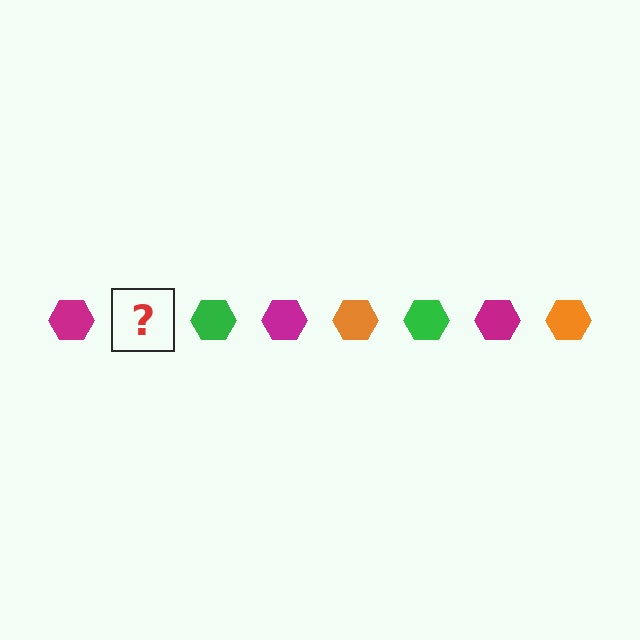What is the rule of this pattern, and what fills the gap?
The rule is that the pattern cycles through magenta, orange, green hexagons. The gap should be filled with an orange hexagon.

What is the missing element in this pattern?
The missing element is an orange hexagon.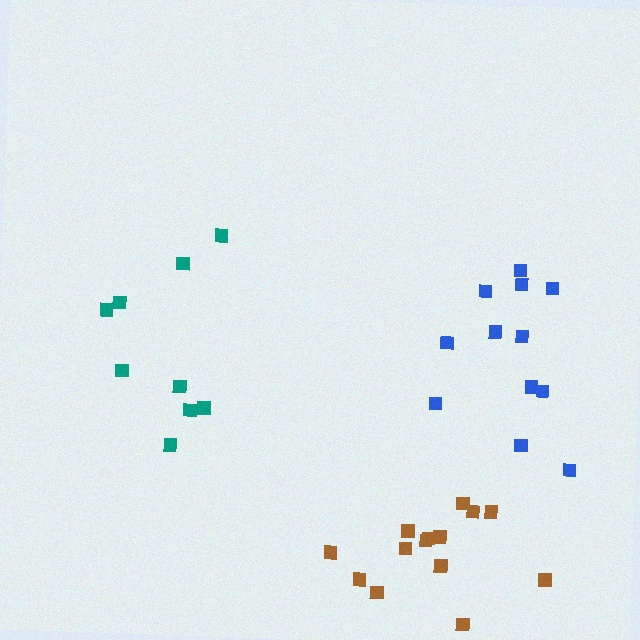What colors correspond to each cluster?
The clusters are colored: brown, teal, blue.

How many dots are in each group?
Group 1: 14 dots, Group 2: 9 dots, Group 3: 12 dots (35 total).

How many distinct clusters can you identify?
There are 3 distinct clusters.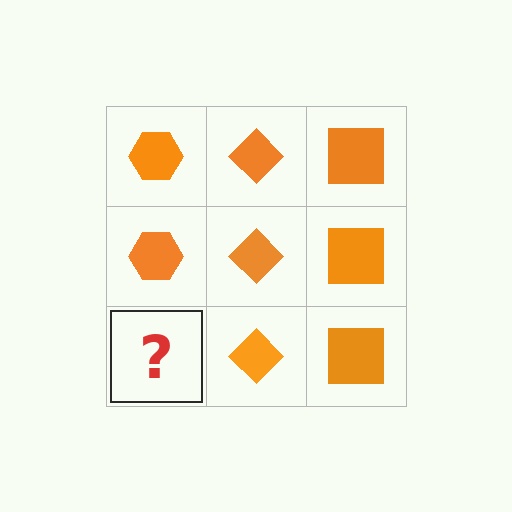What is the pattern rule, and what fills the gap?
The rule is that each column has a consistent shape. The gap should be filled with an orange hexagon.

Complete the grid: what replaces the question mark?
The question mark should be replaced with an orange hexagon.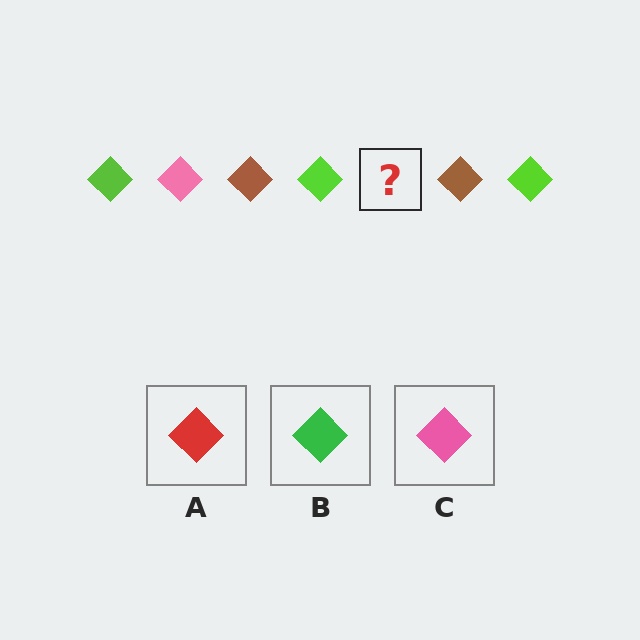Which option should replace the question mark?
Option C.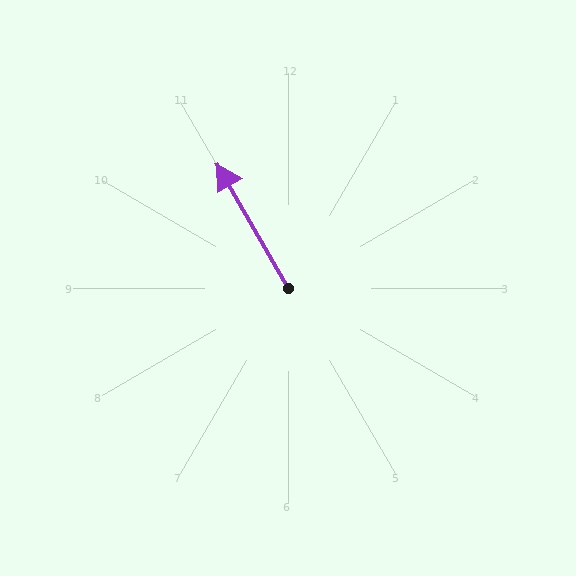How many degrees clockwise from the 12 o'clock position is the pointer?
Approximately 330 degrees.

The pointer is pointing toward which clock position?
Roughly 11 o'clock.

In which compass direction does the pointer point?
Northwest.